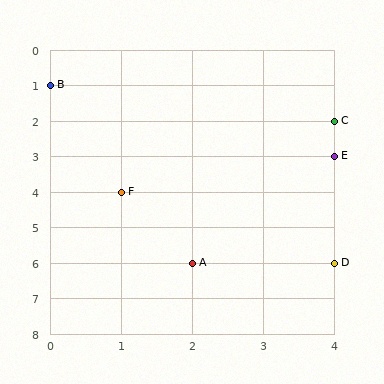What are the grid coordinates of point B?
Point B is at grid coordinates (0, 1).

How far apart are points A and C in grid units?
Points A and C are 2 columns and 4 rows apart (about 4.5 grid units diagonally).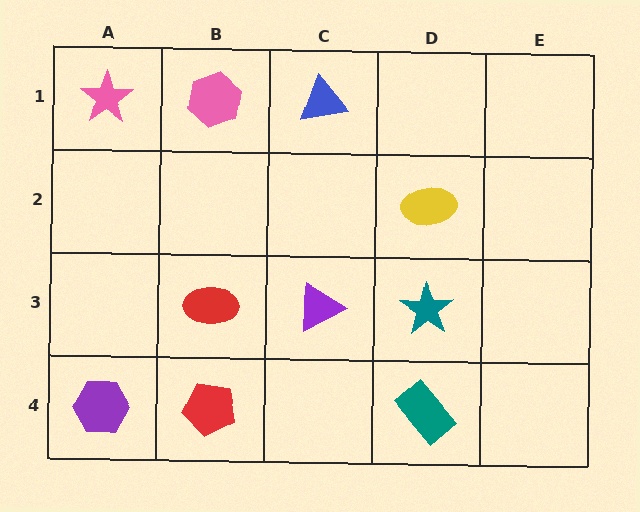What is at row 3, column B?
A red ellipse.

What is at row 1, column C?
A blue triangle.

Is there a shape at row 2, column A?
No, that cell is empty.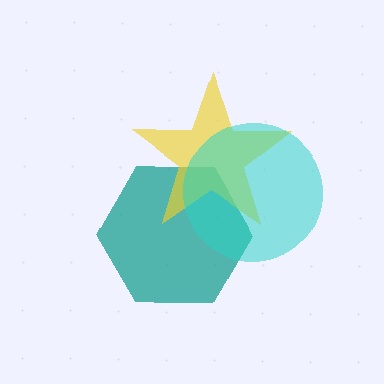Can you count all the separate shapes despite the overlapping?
Yes, there are 3 separate shapes.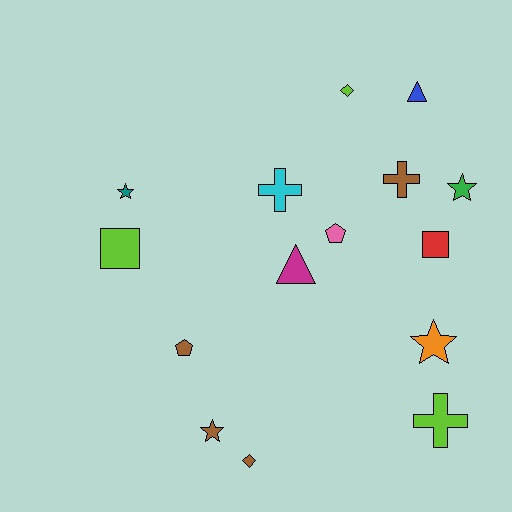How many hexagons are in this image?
There are no hexagons.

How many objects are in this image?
There are 15 objects.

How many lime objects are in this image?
There are 3 lime objects.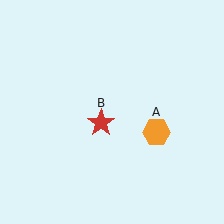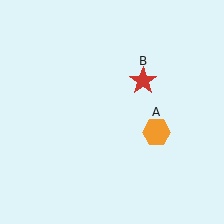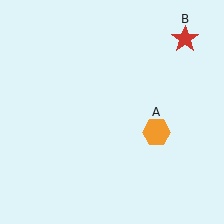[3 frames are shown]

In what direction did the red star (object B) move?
The red star (object B) moved up and to the right.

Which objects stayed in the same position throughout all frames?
Orange hexagon (object A) remained stationary.